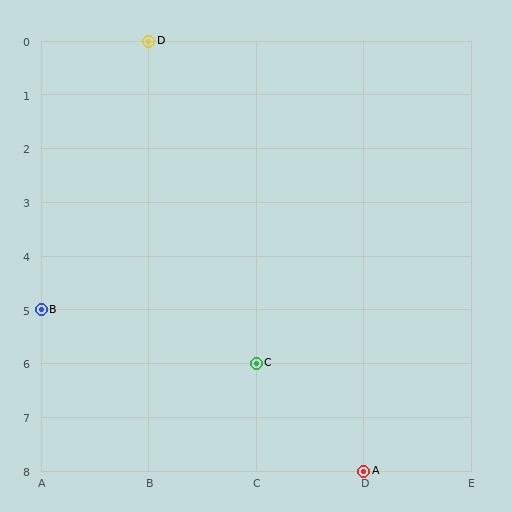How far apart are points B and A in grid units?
Points B and A are 3 columns and 3 rows apart (about 4.2 grid units diagonally).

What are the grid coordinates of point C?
Point C is at grid coordinates (C, 6).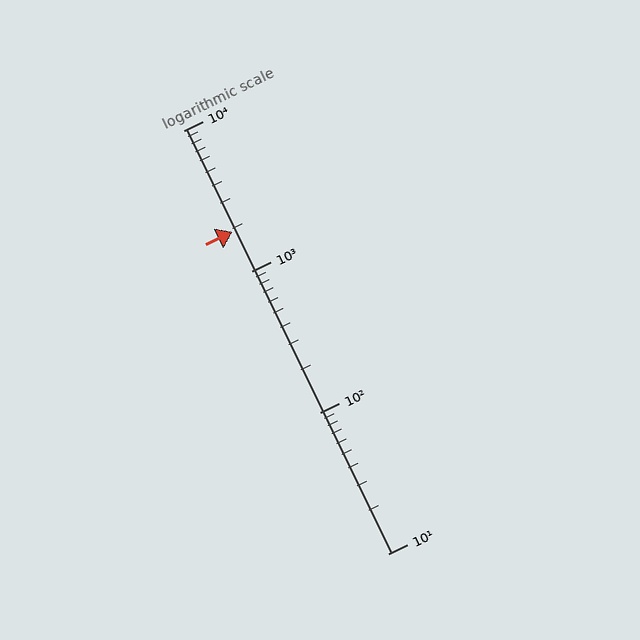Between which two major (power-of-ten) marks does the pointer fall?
The pointer is between 1000 and 10000.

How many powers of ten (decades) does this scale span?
The scale spans 3 decades, from 10 to 10000.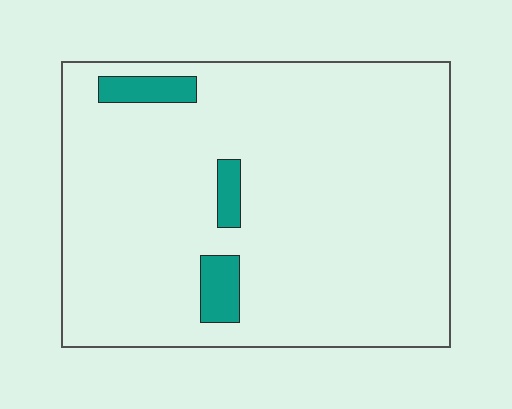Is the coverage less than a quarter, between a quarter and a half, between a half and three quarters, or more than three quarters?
Less than a quarter.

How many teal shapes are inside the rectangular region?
3.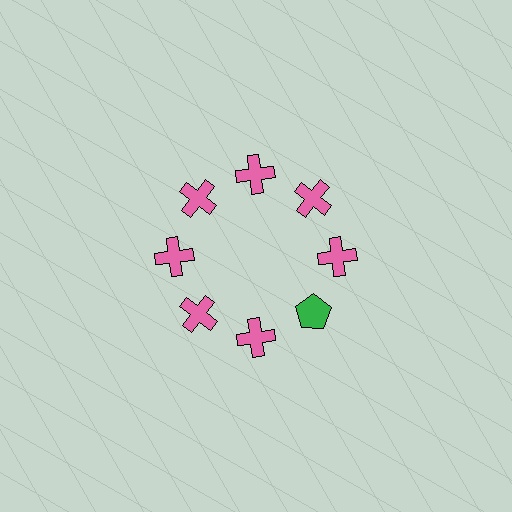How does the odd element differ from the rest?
It differs in both color (green instead of pink) and shape (pentagon instead of cross).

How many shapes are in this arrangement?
There are 8 shapes arranged in a ring pattern.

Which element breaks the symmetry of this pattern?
The green pentagon at roughly the 4 o'clock position breaks the symmetry. All other shapes are pink crosses.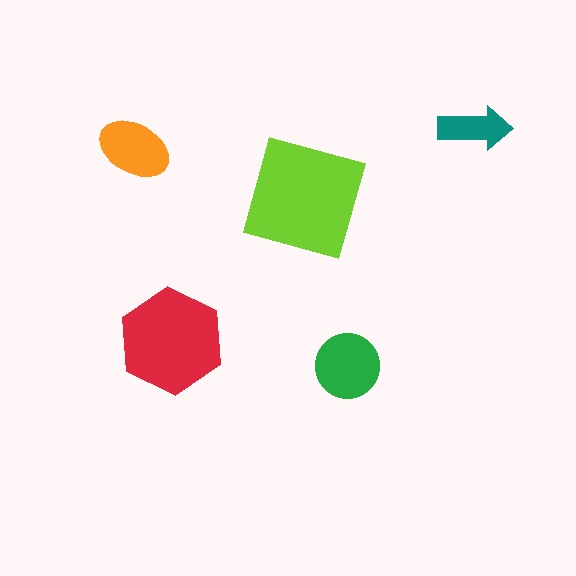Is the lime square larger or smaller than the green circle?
Larger.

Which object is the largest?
The lime square.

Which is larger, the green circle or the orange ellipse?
The green circle.